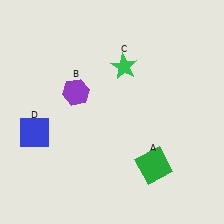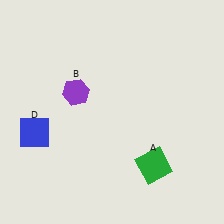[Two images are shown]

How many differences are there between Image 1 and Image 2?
There is 1 difference between the two images.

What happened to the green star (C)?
The green star (C) was removed in Image 2. It was in the top-right area of Image 1.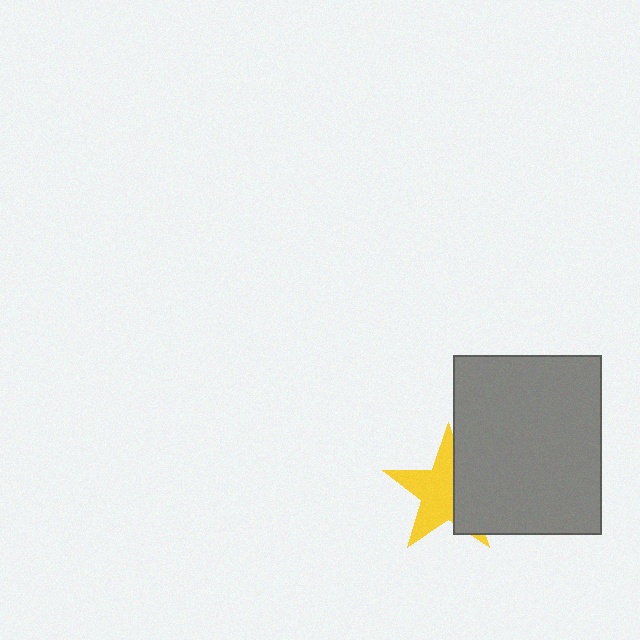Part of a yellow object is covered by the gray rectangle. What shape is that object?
It is a star.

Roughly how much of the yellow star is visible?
About half of it is visible (roughly 60%).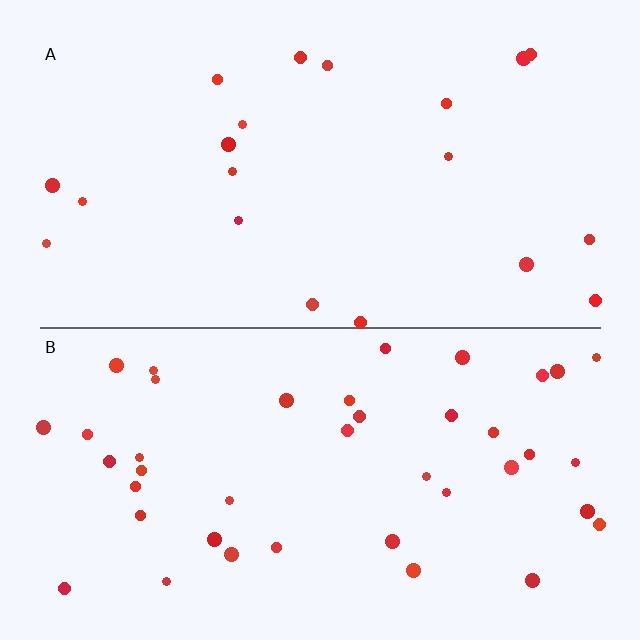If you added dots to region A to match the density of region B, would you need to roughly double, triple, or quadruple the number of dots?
Approximately double.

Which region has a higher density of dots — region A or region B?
B (the bottom).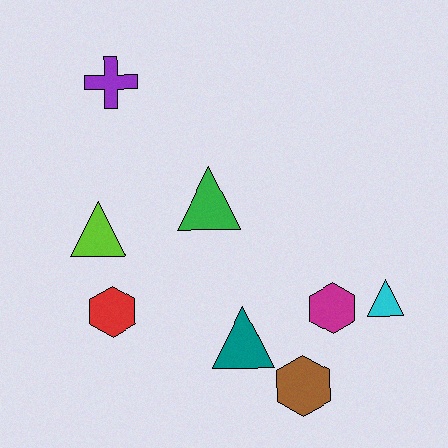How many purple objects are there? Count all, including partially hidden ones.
There is 1 purple object.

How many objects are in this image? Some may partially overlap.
There are 8 objects.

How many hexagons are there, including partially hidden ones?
There are 3 hexagons.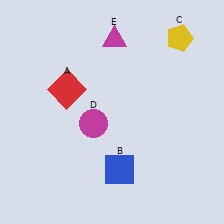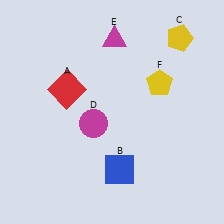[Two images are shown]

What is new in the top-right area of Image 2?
A yellow pentagon (F) was added in the top-right area of Image 2.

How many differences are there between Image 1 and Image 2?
There is 1 difference between the two images.